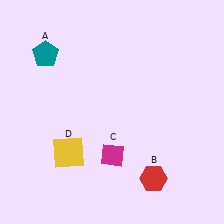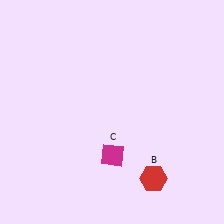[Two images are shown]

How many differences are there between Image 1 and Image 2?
There are 2 differences between the two images.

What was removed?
The yellow square (D), the teal pentagon (A) were removed in Image 2.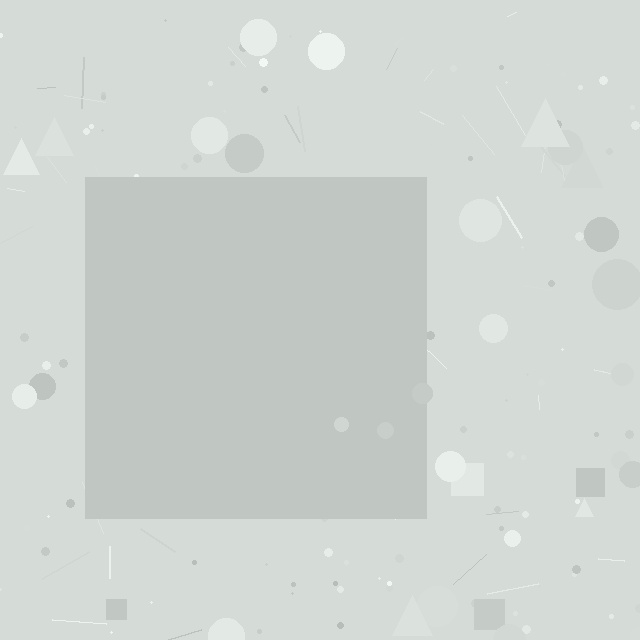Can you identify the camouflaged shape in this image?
The camouflaged shape is a square.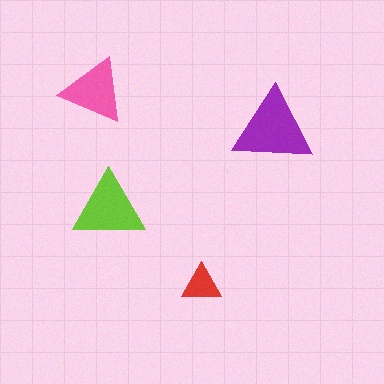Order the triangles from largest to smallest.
the purple one, the lime one, the pink one, the red one.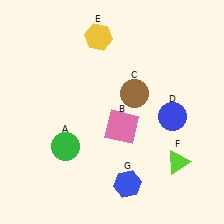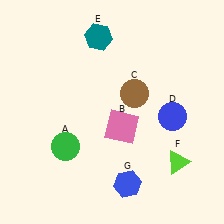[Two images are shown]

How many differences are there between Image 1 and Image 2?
There is 1 difference between the two images.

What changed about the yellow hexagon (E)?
In Image 1, E is yellow. In Image 2, it changed to teal.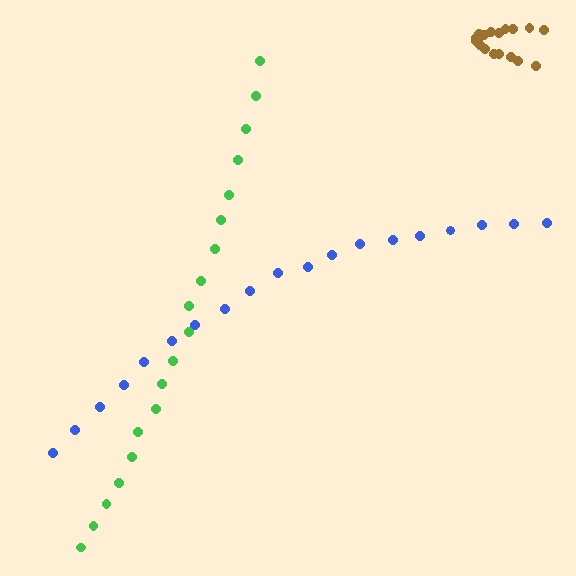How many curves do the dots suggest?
There are 3 distinct paths.